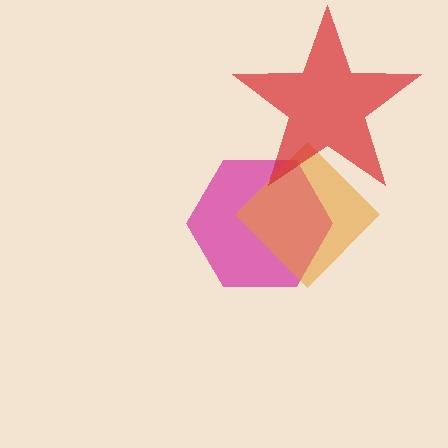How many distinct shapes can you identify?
There are 3 distinct shapes: a magenta hexagon, an orange diamond, a red star.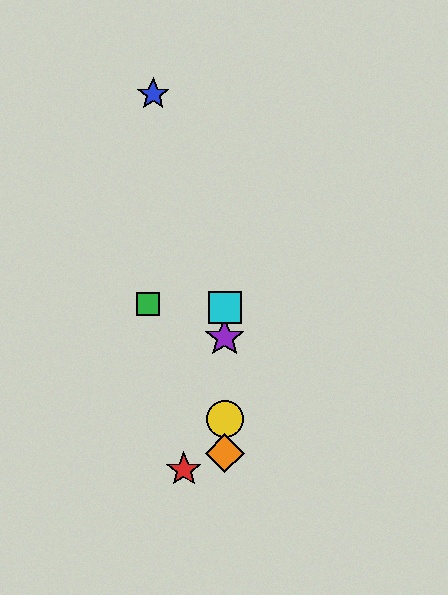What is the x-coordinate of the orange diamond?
The orange diamond is at x≈225.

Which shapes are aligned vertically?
The yellow circle, the purple star, the orange diamond, the cyan square are aligned vertically.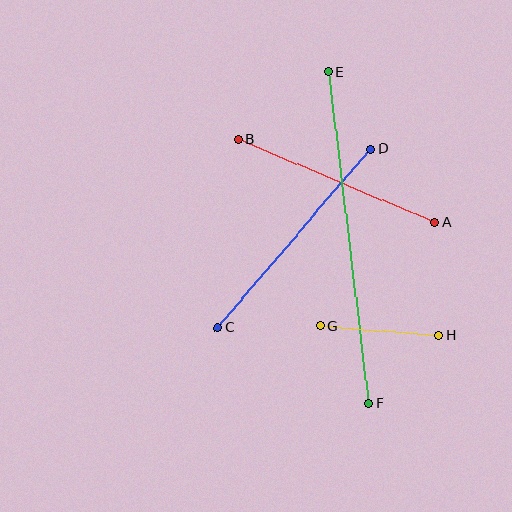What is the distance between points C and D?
The distance is approximately 235 pixels.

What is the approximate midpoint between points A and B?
The midpoint is at approximately (336, 181) pixels.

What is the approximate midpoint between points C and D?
The midpoint is at approximately (294, 238) pixels.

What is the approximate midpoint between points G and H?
The midpoint is at approximately (379, 331) pixels.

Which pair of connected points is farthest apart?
Points E and F are farthest apart.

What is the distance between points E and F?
The distance is approximately 334 pixels.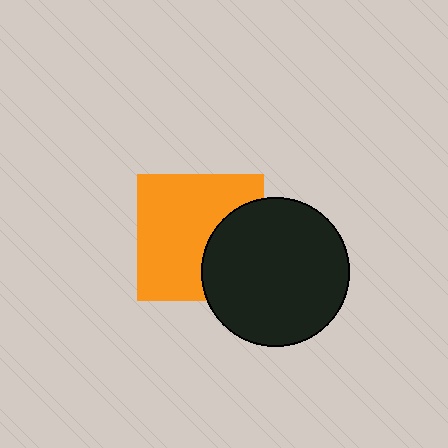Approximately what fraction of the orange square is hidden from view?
Roughly 33% of the orange square is hidden behind the black circle.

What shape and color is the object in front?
The object in front is a black circle.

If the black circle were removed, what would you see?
You would see the complete orange square.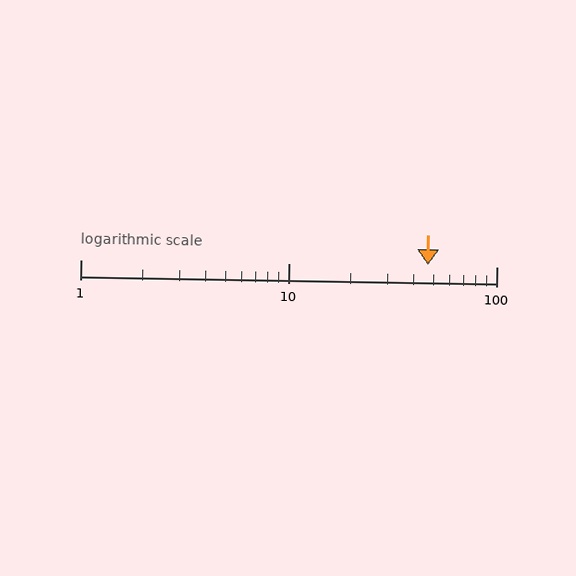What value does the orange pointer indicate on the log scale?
The pointer indicates approximately 47.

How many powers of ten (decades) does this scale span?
The scale spans 2 decades, from 1 to 100.